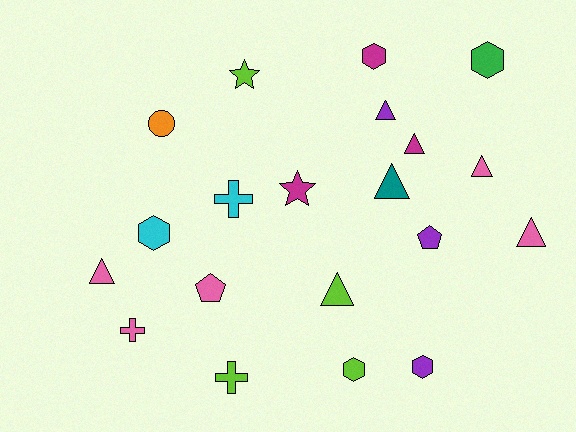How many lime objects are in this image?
There are 4 lime objects.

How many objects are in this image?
There are 20 objects.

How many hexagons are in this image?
There are 5 hexagons.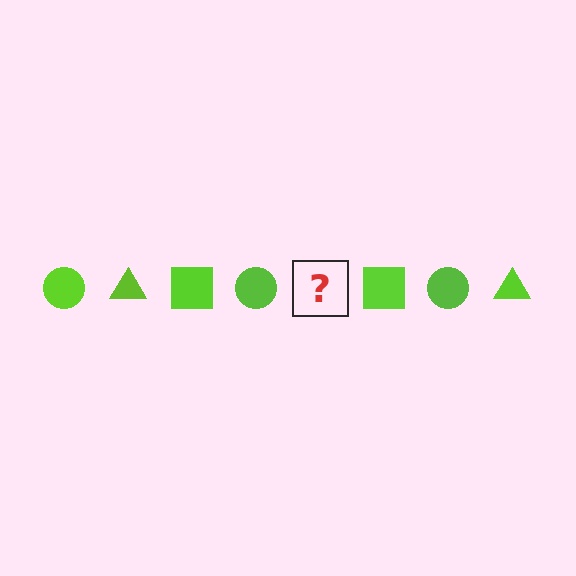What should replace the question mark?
The question mark should be replaced with a lime triangle.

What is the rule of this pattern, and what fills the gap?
The rule is that the pattern cycles through circle, triangle, square shapes in lime. The gap should be filled with a lime triangle.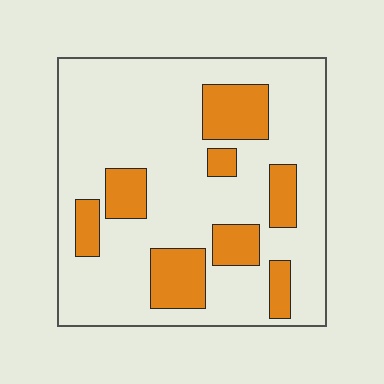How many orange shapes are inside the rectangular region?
8.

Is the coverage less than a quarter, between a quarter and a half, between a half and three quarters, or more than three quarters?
Less than a quarter.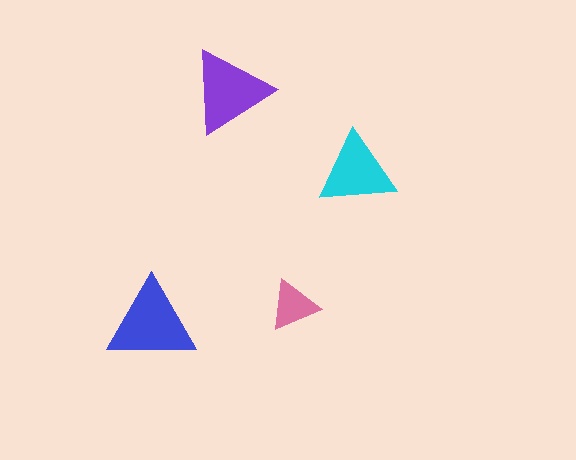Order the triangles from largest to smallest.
the blue one, the purple one, the cyan one, the pink one.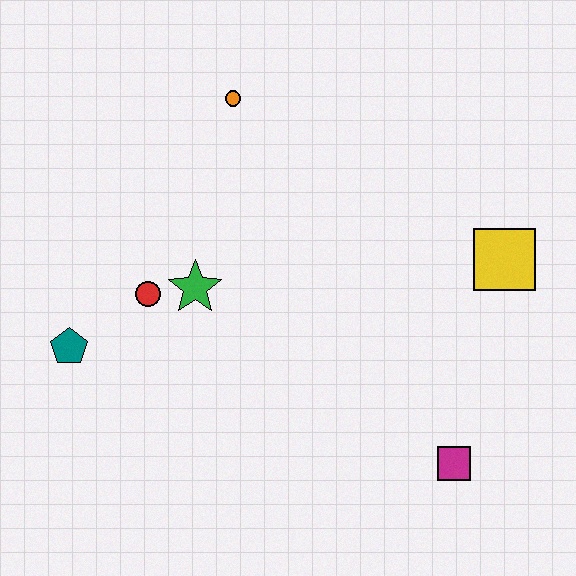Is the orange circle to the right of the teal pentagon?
Yes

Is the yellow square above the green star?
Yes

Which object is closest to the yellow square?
The magenta square is closest to the yellow square.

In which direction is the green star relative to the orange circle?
The green star is below the orange circle.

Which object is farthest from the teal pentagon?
The yellow square is farthest from the teal pentagon.